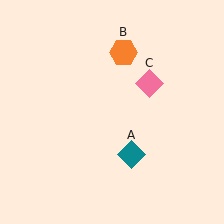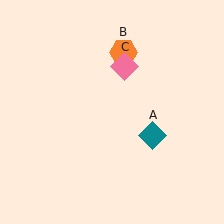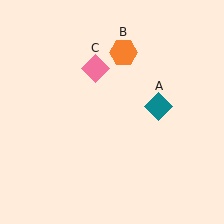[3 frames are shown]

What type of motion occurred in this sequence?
The teal diamond (object A), pink diamond (object C) rotated counterclockwise around the center of the scene.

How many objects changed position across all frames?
2 objects changed position: teal diamond (object A), pink diamond (object C).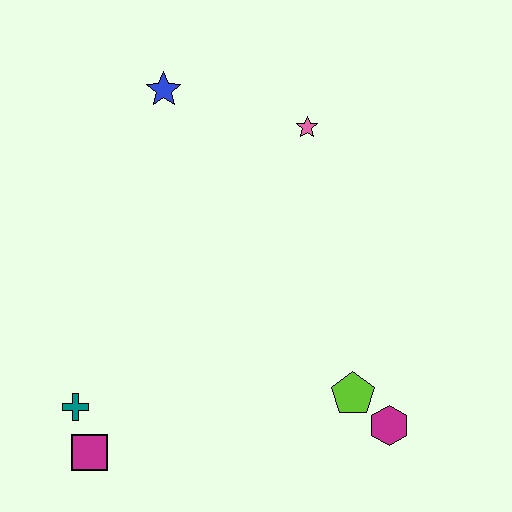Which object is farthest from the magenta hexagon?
The blue star is farthest from the magenta hexagon.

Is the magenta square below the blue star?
Yes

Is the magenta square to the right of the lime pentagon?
No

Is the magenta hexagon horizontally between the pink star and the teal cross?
No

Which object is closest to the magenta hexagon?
The lime pentagon is closest to the magenta hexagon.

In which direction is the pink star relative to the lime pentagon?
The pink star is above the lime pentagon.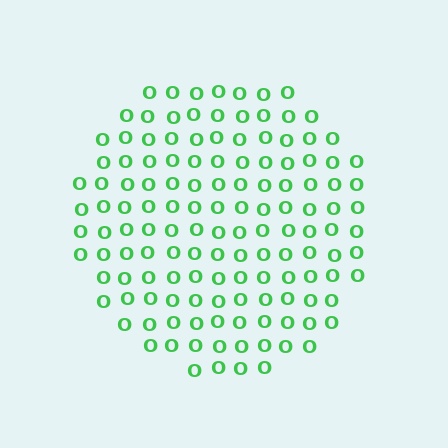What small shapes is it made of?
It is made of small letter O's.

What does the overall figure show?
The overall figure shows a circle.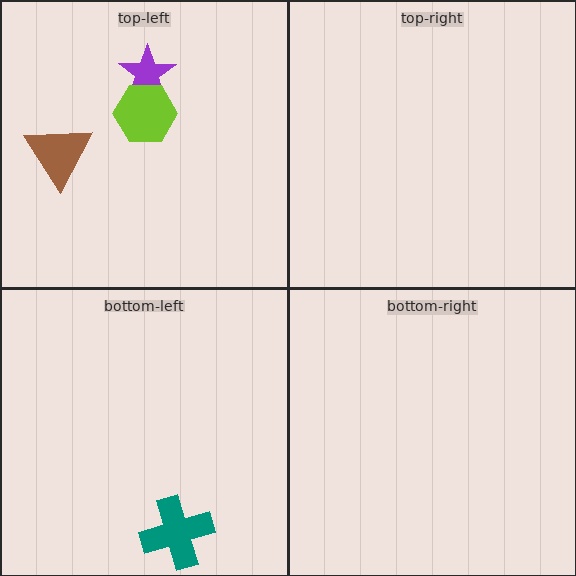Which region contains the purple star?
The top-left region.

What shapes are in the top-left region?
The purple star, the lime hexagon, the brown triangle.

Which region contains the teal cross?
The bottom-left region.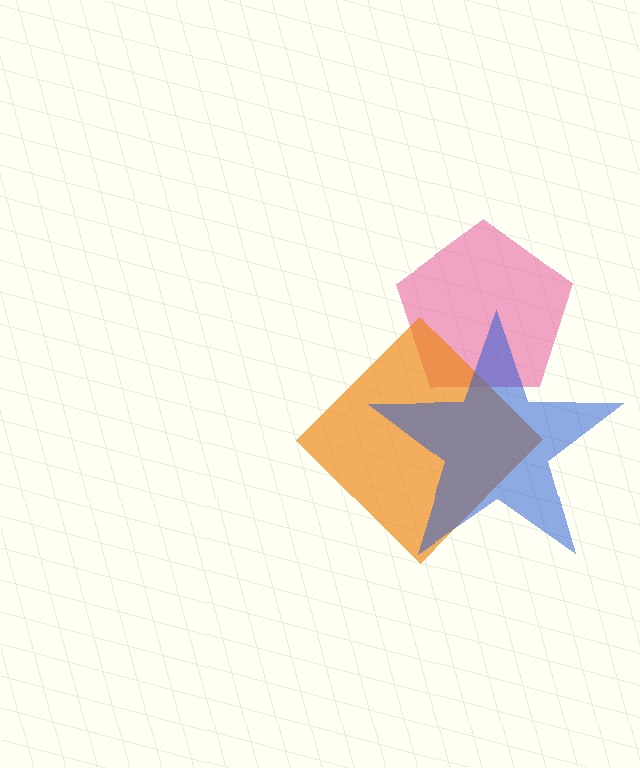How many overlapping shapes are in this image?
There are 3 overlapping shapes in the image.